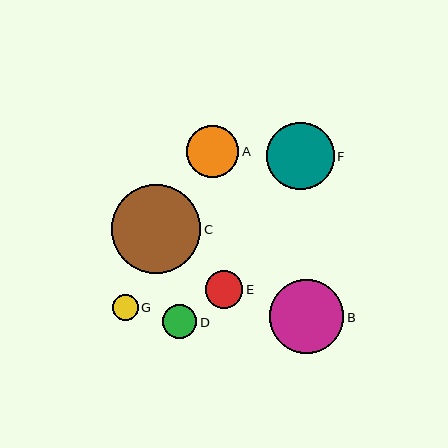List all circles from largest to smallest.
From largest to smallest: C, B, F, A, E, D, G.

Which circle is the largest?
Circle C is the largest with a size of approximately 89 pixels.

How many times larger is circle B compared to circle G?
Circle B is approximately 2.8 times the size of circle G.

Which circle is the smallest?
Circle G is the smallest with a size of approximately 26 pixels.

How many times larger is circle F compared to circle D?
Circle F is approximately 2.0 times the size of circle D.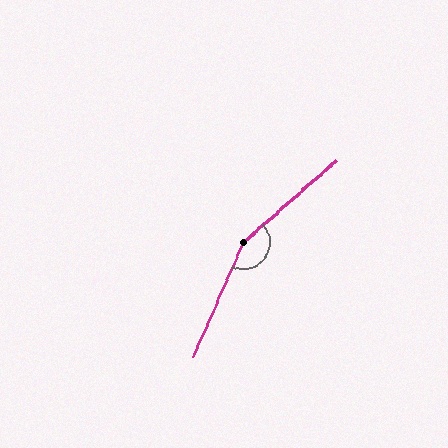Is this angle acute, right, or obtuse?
It is obtuse.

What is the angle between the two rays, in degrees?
Approximately 155 degrees.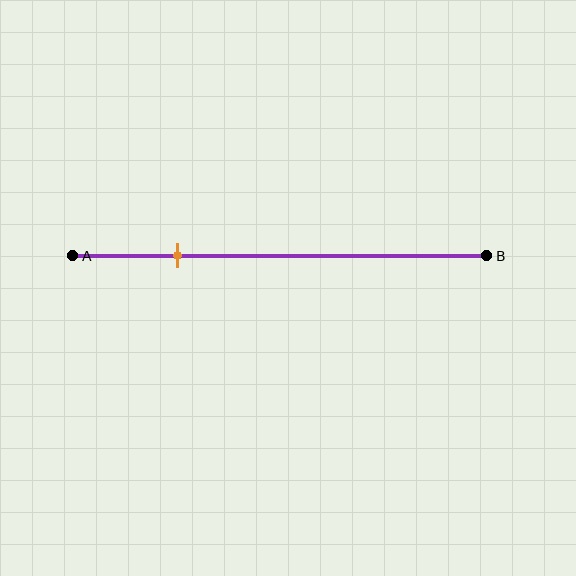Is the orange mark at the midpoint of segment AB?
No, the mark is at about 25% from A, not at the 50% midpoint.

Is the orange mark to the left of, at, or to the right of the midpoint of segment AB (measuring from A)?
The orange mark is to the left of the midpoint of segment AB.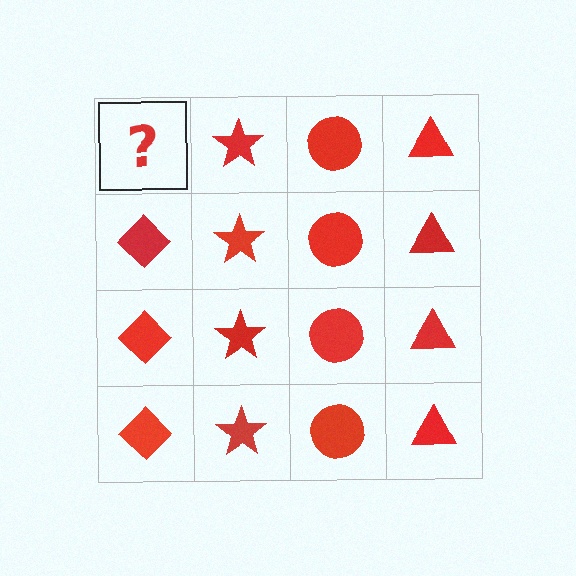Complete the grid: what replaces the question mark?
The question mark should be replaced with a red diamond.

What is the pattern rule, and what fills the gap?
The rule is that each column has a consistent shape. The gap should be filled with a red diamond.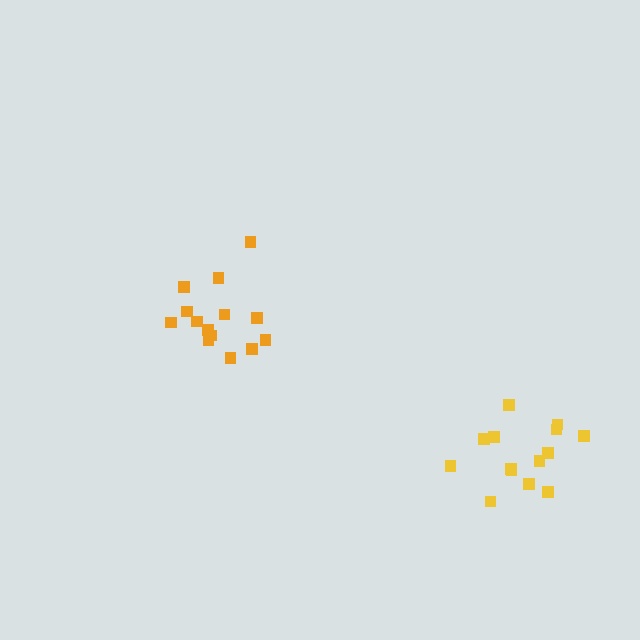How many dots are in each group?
Group 1: 14 dots, Group 2: 14 dots (28 total).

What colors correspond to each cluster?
The clusters are colored: orange, yellow.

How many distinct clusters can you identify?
There are 2 distinct clusters.